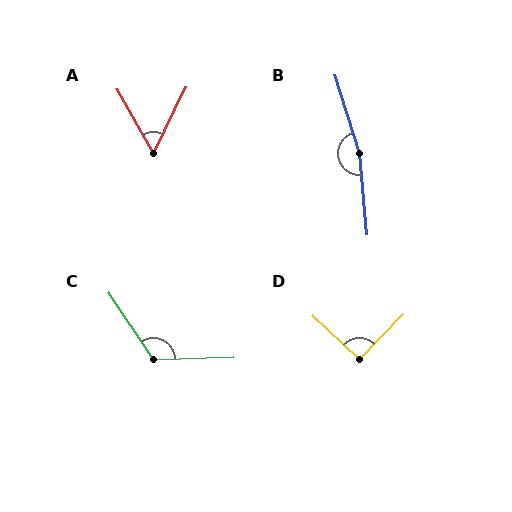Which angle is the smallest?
A, at approximately 55 degrees.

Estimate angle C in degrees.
Approximately 122 degrees.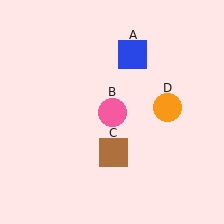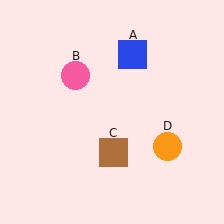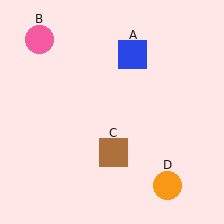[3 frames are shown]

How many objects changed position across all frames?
2 objects changed position: pink circle (object B), orange circle (object D).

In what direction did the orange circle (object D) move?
The orange circle (object D) moved down.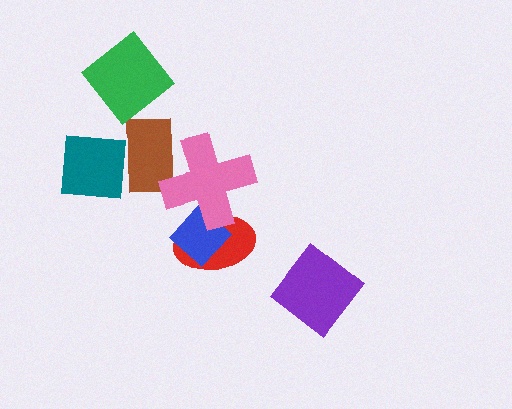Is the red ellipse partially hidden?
Yes, it is partially covered by another shape.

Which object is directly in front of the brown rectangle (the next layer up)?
The teal square is directly in front of the brown rectangle.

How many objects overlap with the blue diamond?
2 objects overlap with the blue diamond.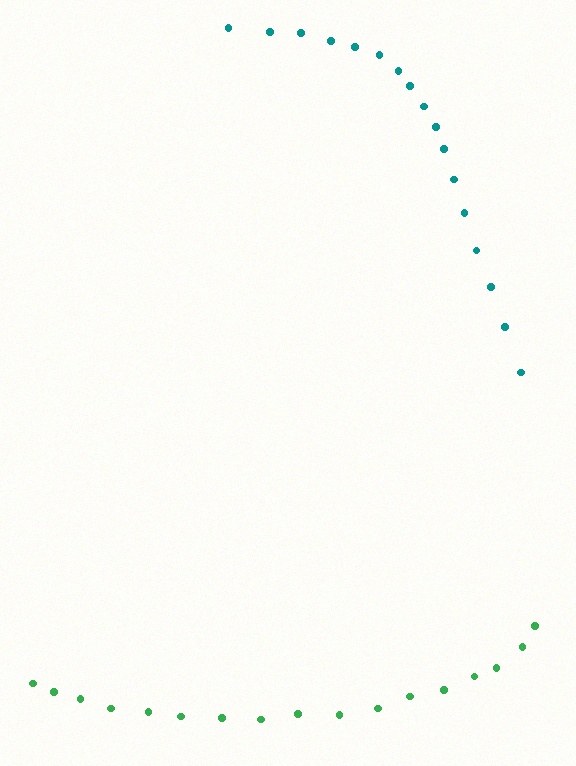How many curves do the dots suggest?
There are 2 distinct paths.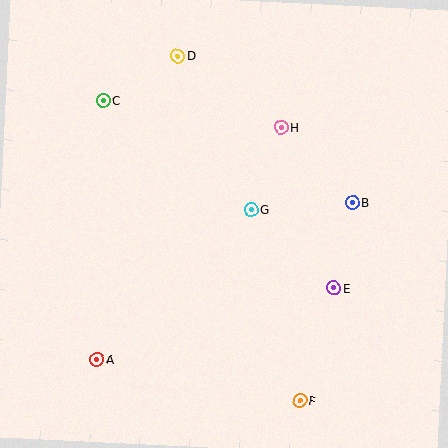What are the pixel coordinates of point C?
Point C is at (103, 100).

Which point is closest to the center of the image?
Point G at (251, 209) is closest to the center.